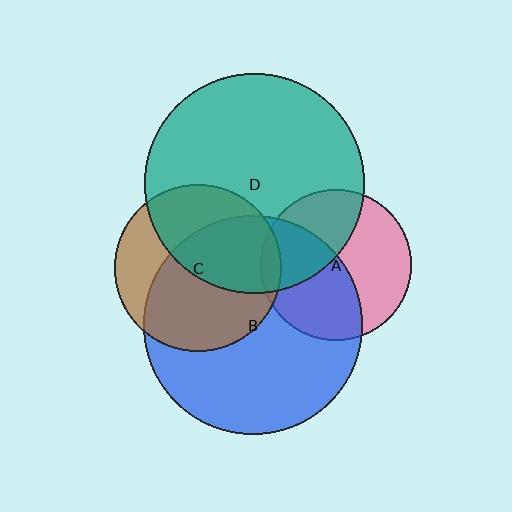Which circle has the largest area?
Circle D (teal).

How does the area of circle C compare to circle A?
Approximately 1.2 times.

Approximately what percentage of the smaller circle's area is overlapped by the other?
Approximately 50%.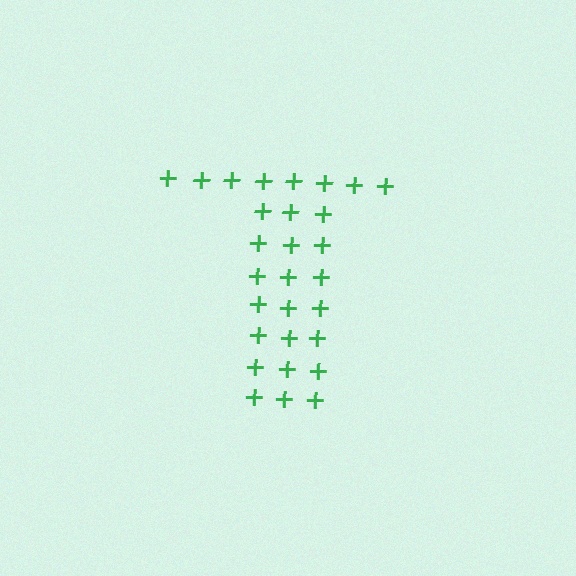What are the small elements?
The small elements are plus signs.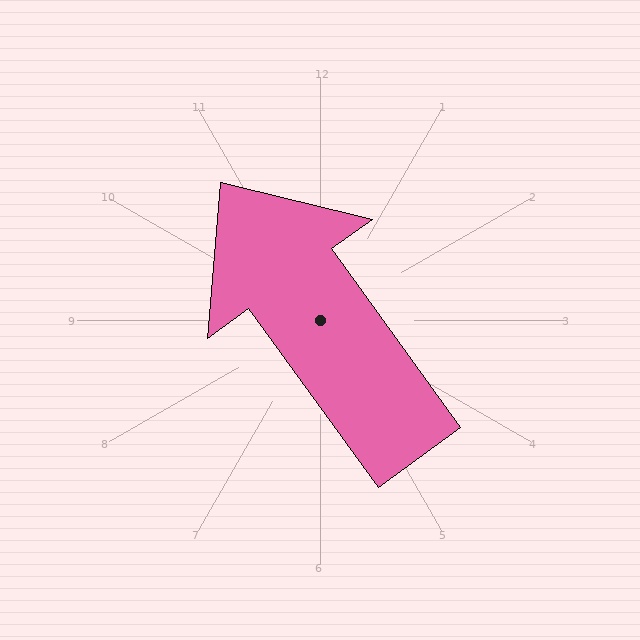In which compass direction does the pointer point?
Northwest.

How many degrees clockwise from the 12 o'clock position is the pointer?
Approximately 324 degrees.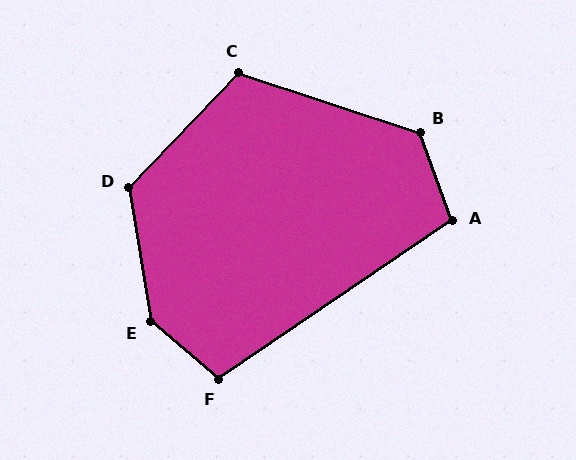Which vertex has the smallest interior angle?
A, at approximately 104 degrees.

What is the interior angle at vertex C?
Approximately 116 degrees (obtuse).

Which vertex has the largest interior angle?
E, at approximately 140 degrees.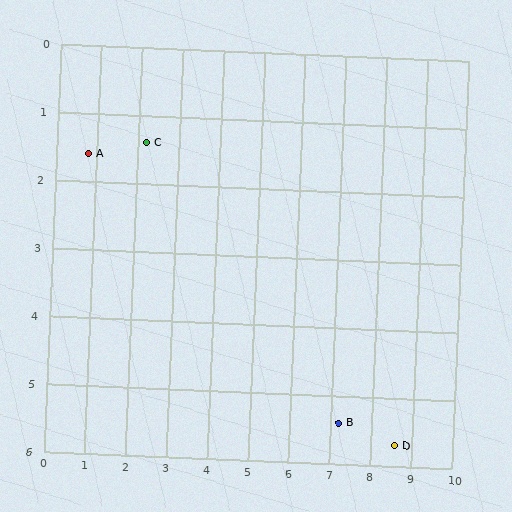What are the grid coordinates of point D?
Point D is at approximately (8.6, 5.7).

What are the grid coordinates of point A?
Point A is at approximately (0.8, 1.6).